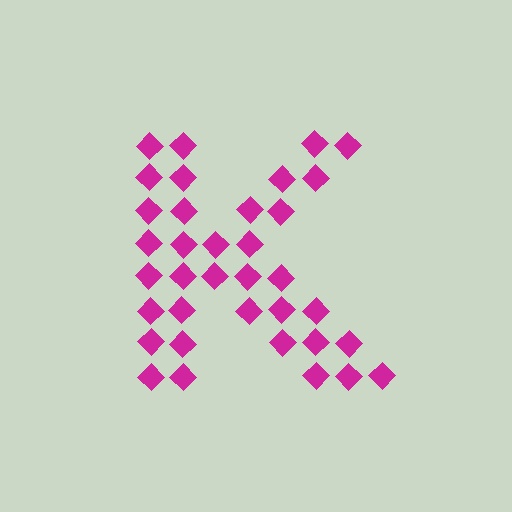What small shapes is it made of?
It is made of small diamonds.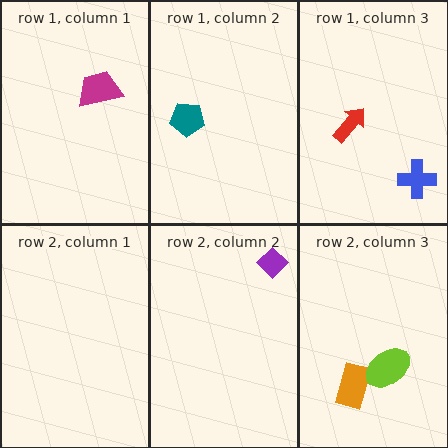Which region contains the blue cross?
The row 1, column 3 region.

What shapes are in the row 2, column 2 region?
The purple diamond.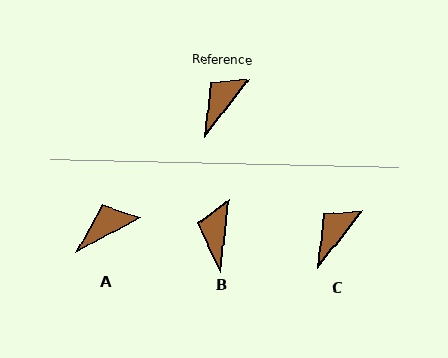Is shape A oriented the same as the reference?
No, it is off by about 24 degrees.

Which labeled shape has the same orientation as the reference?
C.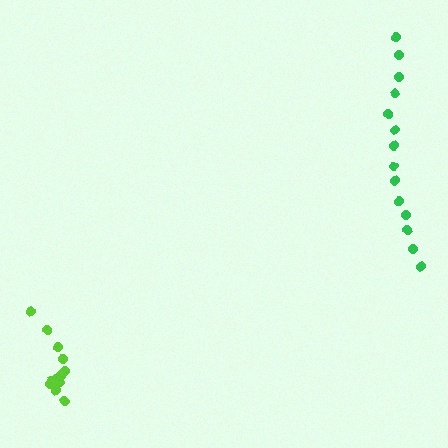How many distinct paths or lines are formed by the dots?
There are 2 distinct paths.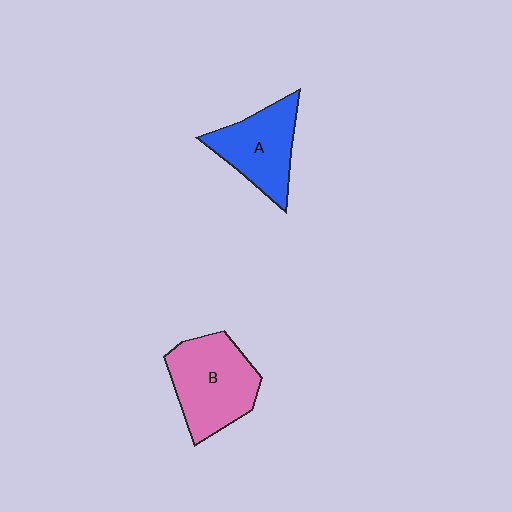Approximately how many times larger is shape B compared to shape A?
Approximately 1.2 times.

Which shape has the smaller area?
Shape A (blue).